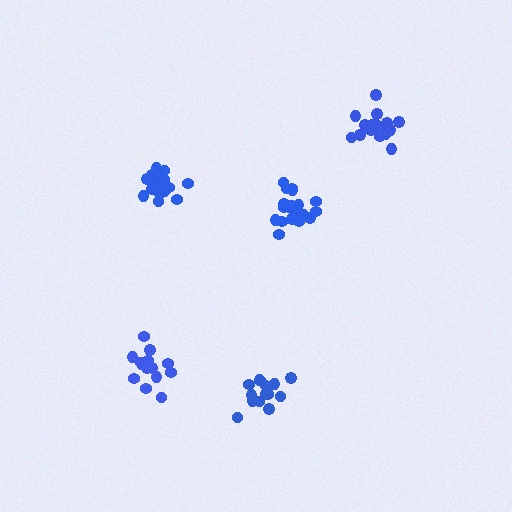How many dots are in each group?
Group 1: 20 dots, Group 2: 18 dots, Group 3: 15 dots, Group 4: 14 dots, Group 5: 18 dots (85 total).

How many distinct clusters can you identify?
There are 5 distinct clusters.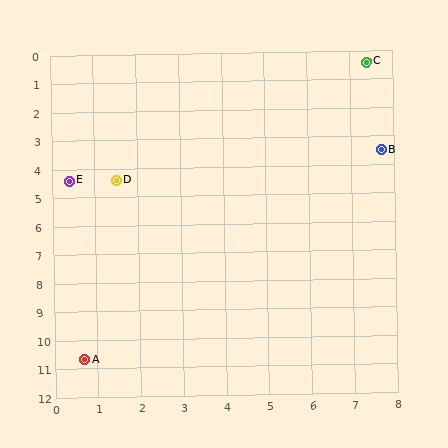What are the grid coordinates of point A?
Point A is at approximately (0.7, 10.7).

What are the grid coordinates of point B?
Point B is at approximately (7.7, 3.5).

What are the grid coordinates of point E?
Point E is at approximately (0.4, 4.4).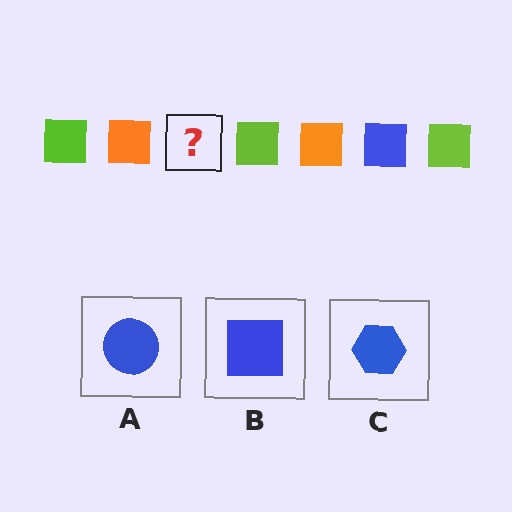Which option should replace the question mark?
Option B.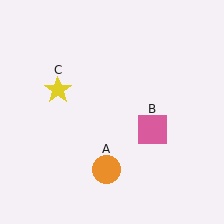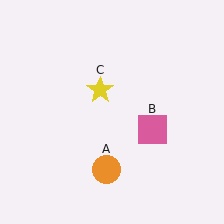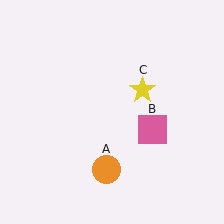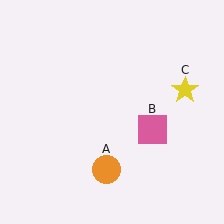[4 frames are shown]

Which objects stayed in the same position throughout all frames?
Orange circle (object A) and pink square (object B) remained stationary.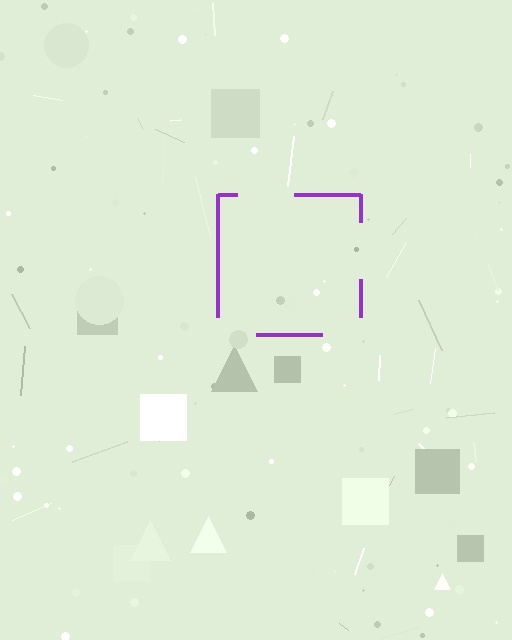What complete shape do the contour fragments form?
The contour fragments form a square.